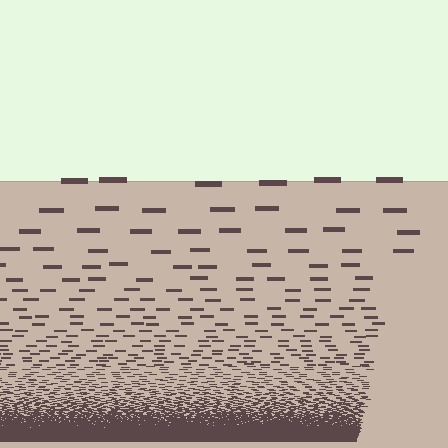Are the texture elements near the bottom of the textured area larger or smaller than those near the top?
Smaller. The gradient is inverted — elements near the bottom are smaller and denser.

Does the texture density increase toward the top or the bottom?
Density increases toward the bottom.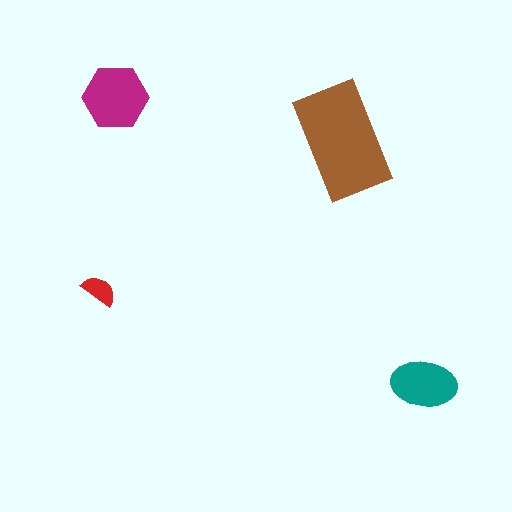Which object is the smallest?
The red semicircle.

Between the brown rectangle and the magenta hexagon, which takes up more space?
The brown rectangle.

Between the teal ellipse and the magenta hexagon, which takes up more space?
The magenta hexagon.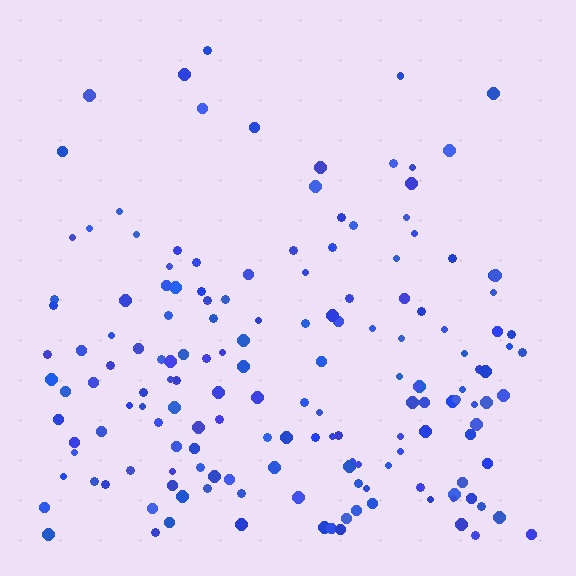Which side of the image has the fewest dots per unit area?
The top.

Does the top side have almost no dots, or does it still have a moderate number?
Still a moderate number, just noticeably fewer than the bottom.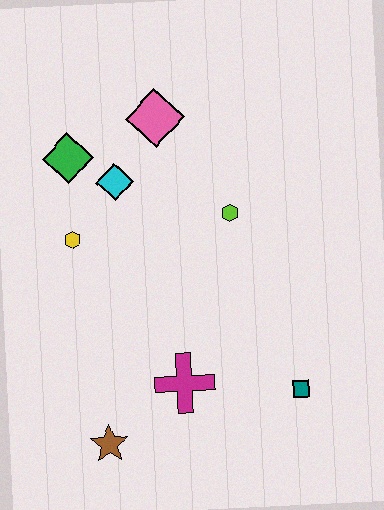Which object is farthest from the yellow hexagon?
The teal square is farthest from the yellow hexagon.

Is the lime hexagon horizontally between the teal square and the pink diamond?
Yes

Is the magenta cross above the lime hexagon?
No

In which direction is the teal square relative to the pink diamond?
The teal square is below the pink diamond.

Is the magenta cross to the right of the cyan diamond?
Yes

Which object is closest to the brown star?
The magenta cross is closest to the brown star.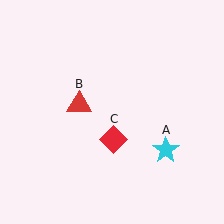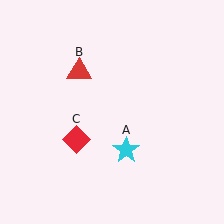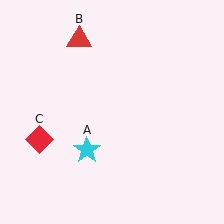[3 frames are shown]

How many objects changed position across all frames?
3 objects changed position: cyan star (object A), red triangle (object B), red diamond (object C).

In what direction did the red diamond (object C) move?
The red diamond (object C) moved left.